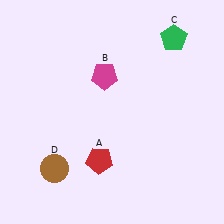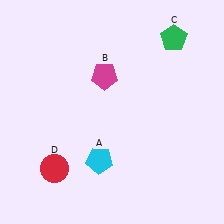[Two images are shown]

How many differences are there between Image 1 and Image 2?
There are 2 differences between the two images.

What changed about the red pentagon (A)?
In Image 1, A is red. In Image 2, it changed to cyan.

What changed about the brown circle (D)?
In Image 1, D is brown. In Image 2, it changed to red.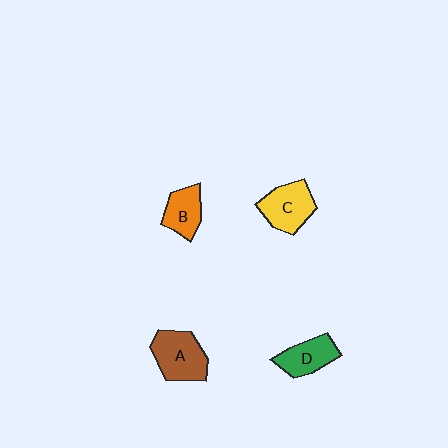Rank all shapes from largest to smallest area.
From largest to smallest: A (brown), C (yellow), D (green), B (orange).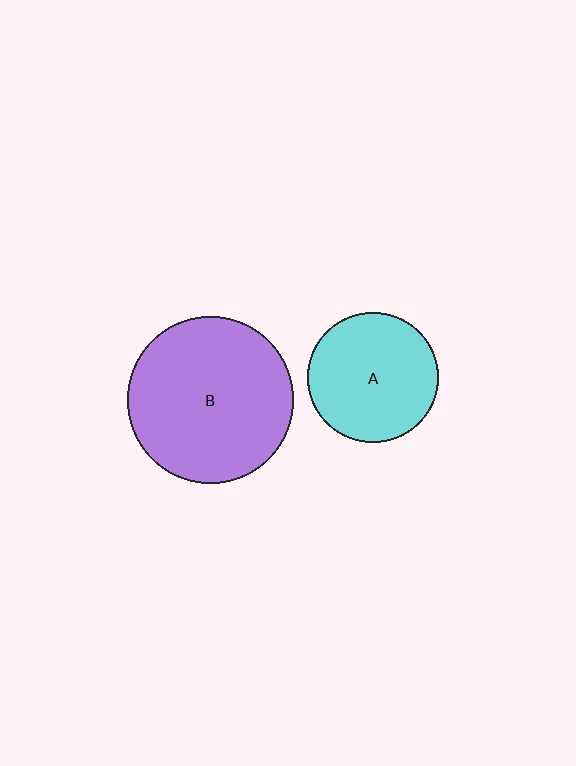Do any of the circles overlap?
No, none of the circles overlap.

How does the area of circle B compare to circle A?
Approximately 1.6 times.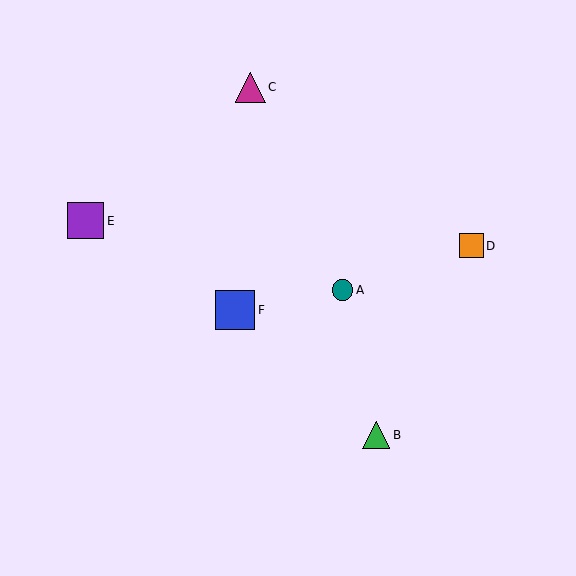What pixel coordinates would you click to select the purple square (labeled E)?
Click at (86, 221) to select the purple square E.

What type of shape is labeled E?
Shape E is a purple square.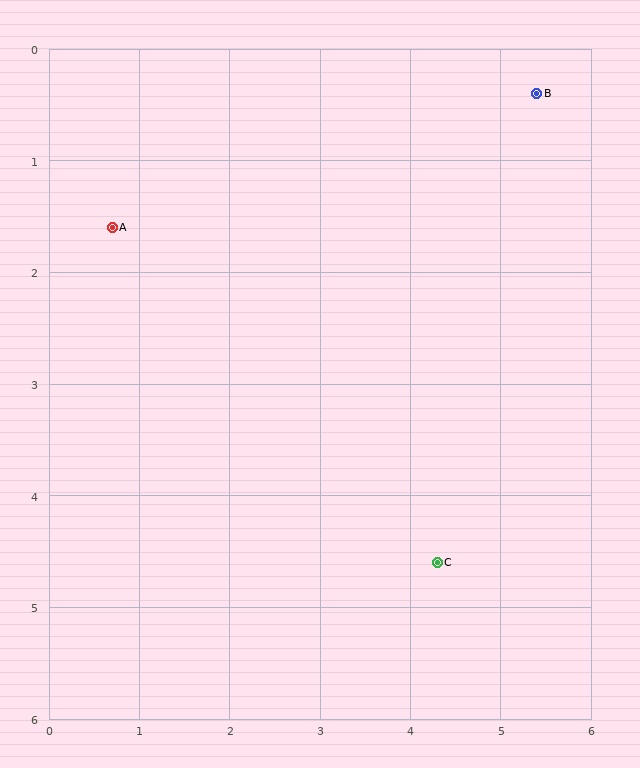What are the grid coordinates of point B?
Point B is at approximately (5.4, 0.4).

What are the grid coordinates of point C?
Point C is at approximately (4.3, 4.6).